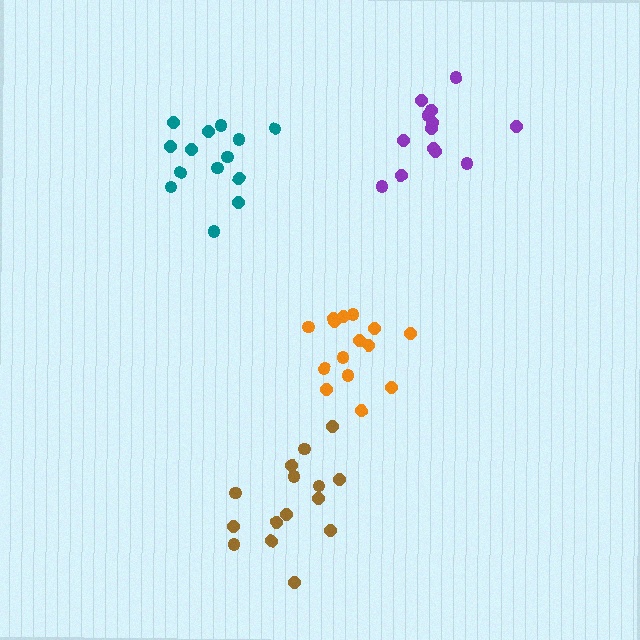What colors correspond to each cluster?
The clusters are colored: brown, orange, purple, teal.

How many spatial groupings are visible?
There are 4 spatial groupings.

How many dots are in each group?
Group 1: 15 dots, Group 2: 15 dots, Group 3: 14 dots, Group 4: 14 dots (58 total).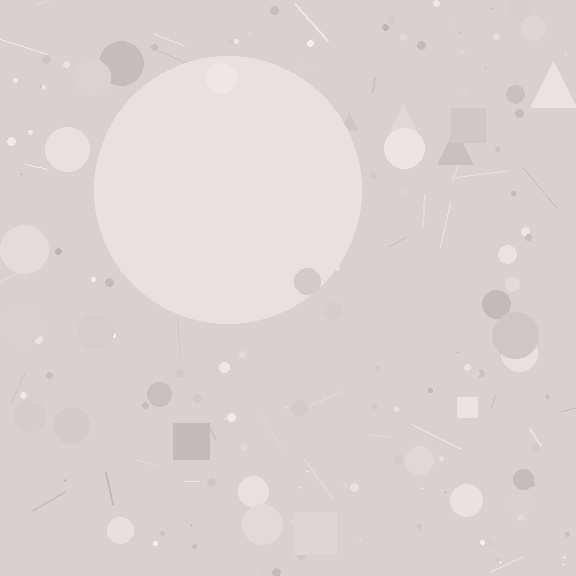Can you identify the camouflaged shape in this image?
The camouflaged shape is a circle.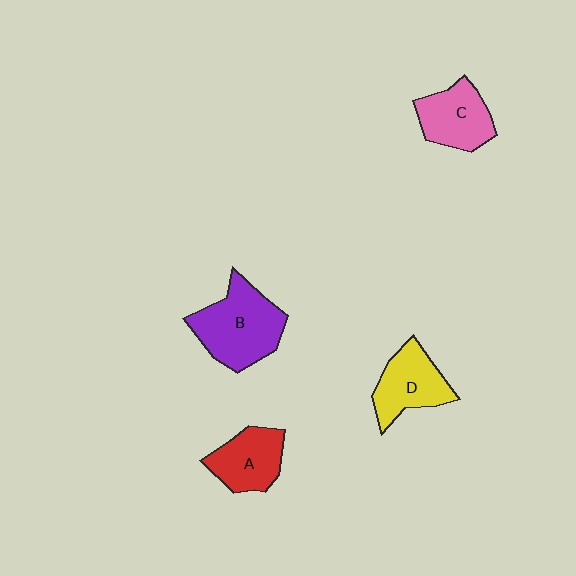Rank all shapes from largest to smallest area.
From largest to smallest: B (purple), D (yellow), C (pink), A (red).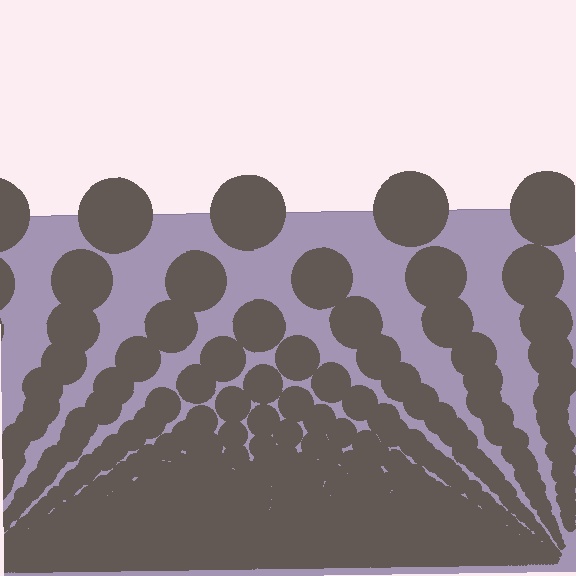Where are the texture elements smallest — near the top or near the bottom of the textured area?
Near the bottom.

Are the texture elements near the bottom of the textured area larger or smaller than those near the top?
Smaller. The gradient is inverted — elements near the bottom are smaller and denser.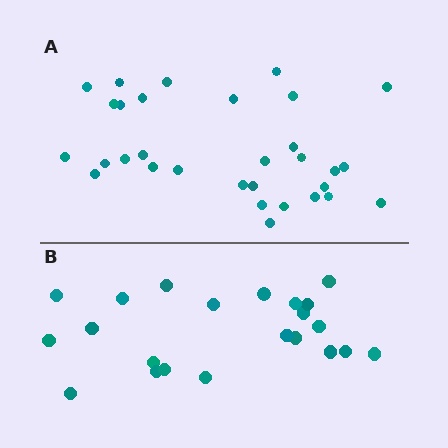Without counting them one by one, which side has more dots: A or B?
Region A (the top region) has more dots.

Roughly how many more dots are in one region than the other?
Region A has roughly 8 or so more dots than region B.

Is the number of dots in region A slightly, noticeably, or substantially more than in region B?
Region A has noticeably more, but not dramatically so. The ratio is roughly 1.4 to 1.